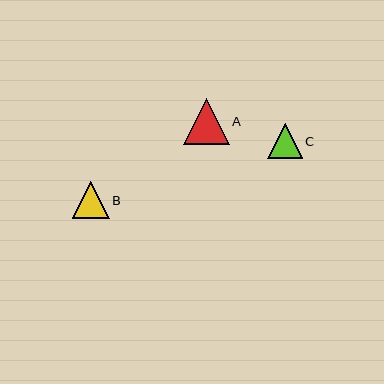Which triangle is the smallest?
Triangle C is the smallest with a size of approximately 34 pixels.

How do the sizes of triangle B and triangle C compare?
Triangle B and triangle C are approximately the same size.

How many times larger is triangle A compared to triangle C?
Triangle A is approximately 1.3 times the size of triangle C.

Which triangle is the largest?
Triangle A is the largest with a size of approximately 46 pixels.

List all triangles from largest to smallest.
From largest to smallest: A, B, C.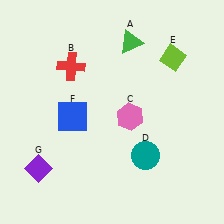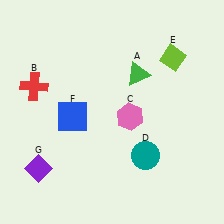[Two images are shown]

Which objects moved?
The objects that moved are: the green triangle (A), the red cross (B).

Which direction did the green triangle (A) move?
The green triangle (A) moved down.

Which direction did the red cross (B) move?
The red cross (B) moved left.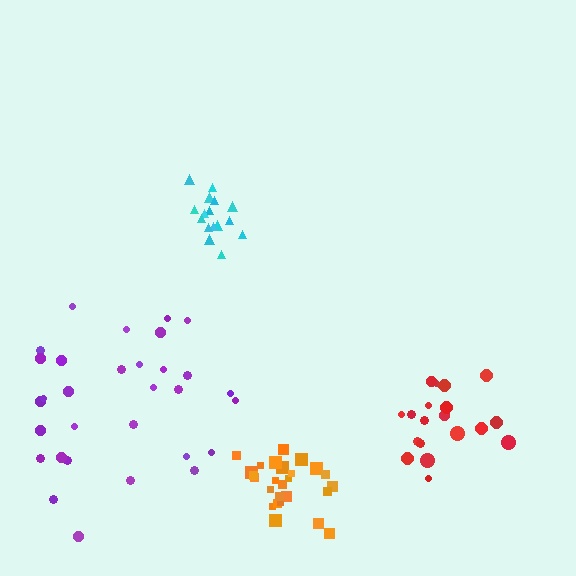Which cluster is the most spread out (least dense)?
Purple.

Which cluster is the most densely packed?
Orange.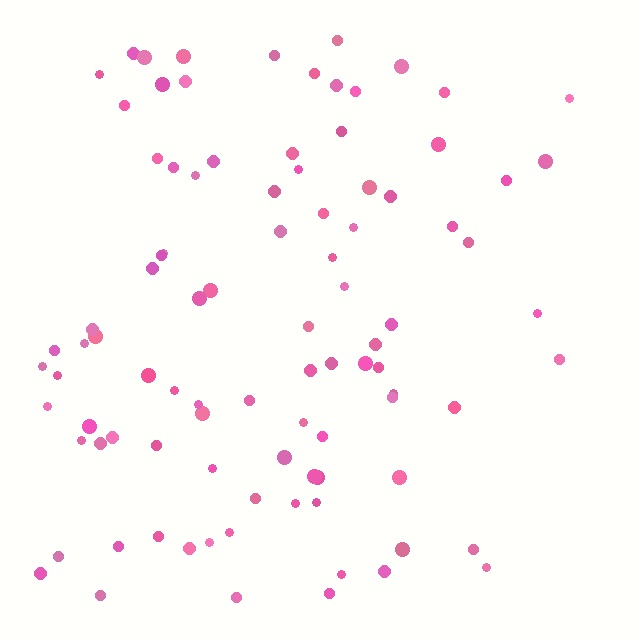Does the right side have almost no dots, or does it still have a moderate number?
Still a moderate number, just noticeably fewer than the left.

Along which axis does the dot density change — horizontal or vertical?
Horizontal.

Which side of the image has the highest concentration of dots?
The left.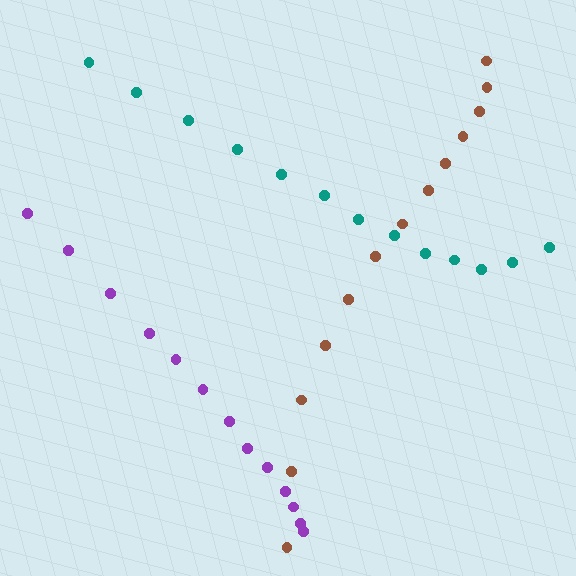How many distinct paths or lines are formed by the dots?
There are 3 distinct paths.